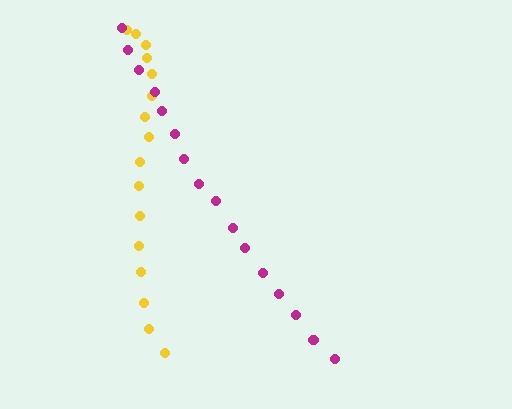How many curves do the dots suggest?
There are 2 distinct paths.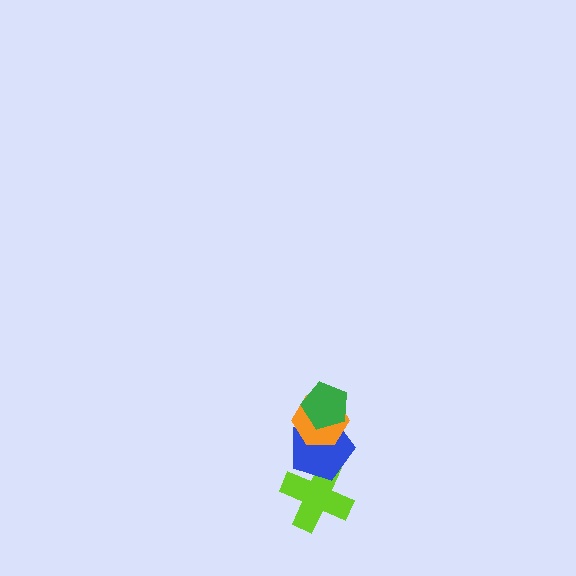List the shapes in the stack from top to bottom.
From top to bottom: the green pentagon, the orange hexagon, the blue pentagon, the lime cross.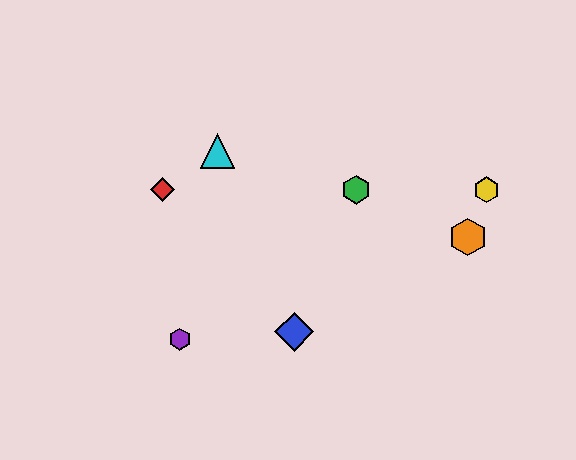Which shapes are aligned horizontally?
The red diamond, the green hexagon, the yellow hexagon are aligned horizontally.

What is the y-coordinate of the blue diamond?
The blue diamond is at y≈332.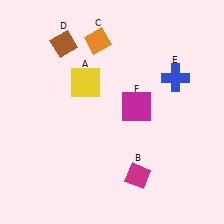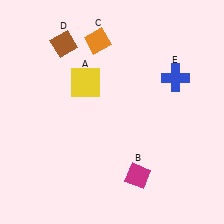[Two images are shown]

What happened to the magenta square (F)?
The magenta square (F) was removed in Image 2. It was in the top-right area of Image 1.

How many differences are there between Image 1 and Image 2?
There is 1 difference between the two images.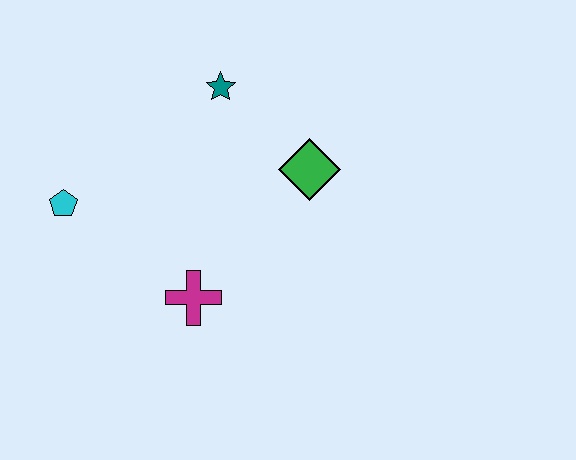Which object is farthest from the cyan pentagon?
The green diamond is farthest from the cyan pentagon.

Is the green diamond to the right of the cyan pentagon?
Yes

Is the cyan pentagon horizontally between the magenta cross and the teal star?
No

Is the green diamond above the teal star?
No